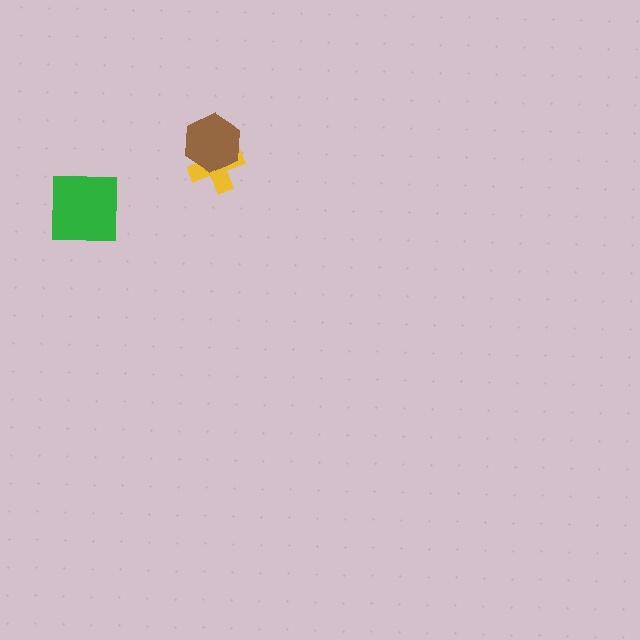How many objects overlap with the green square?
0 objects overlap with the green square.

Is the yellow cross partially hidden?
Yes, it is partially covered by another shape.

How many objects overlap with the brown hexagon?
1 object overlaps with the brown hexagon.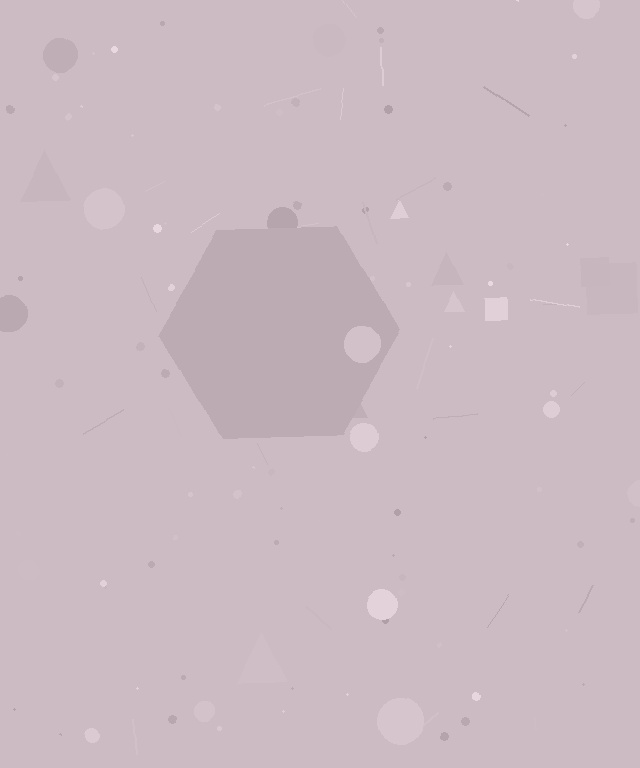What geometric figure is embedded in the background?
A hexagon is embedded in the background.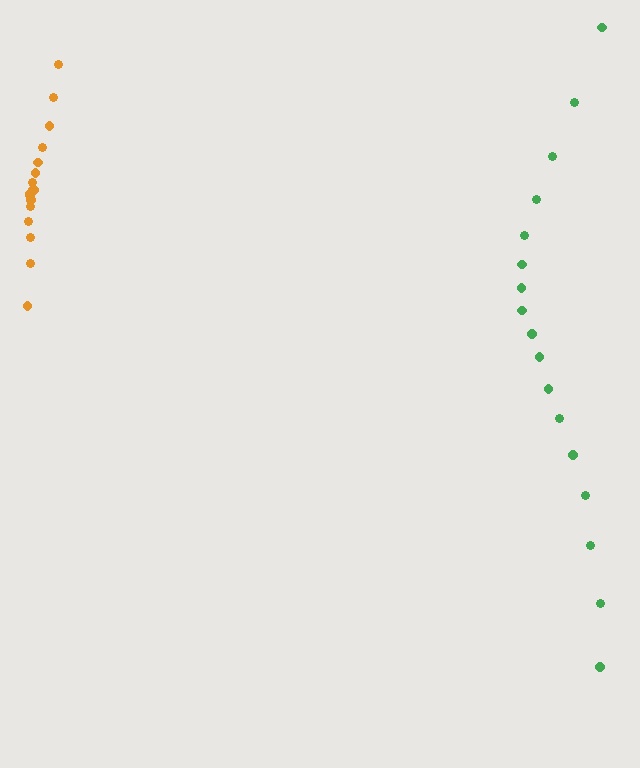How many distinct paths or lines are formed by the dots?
There are 2 distinct paths.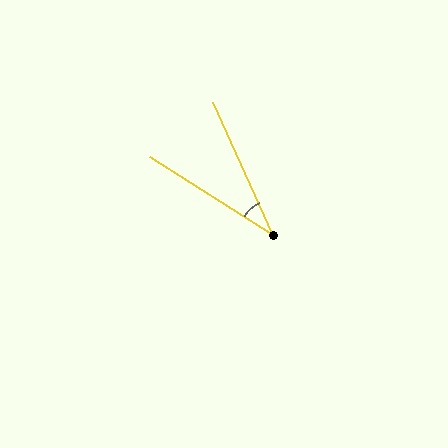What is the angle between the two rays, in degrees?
Approximately 33 degrees.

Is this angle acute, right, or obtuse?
It is acute.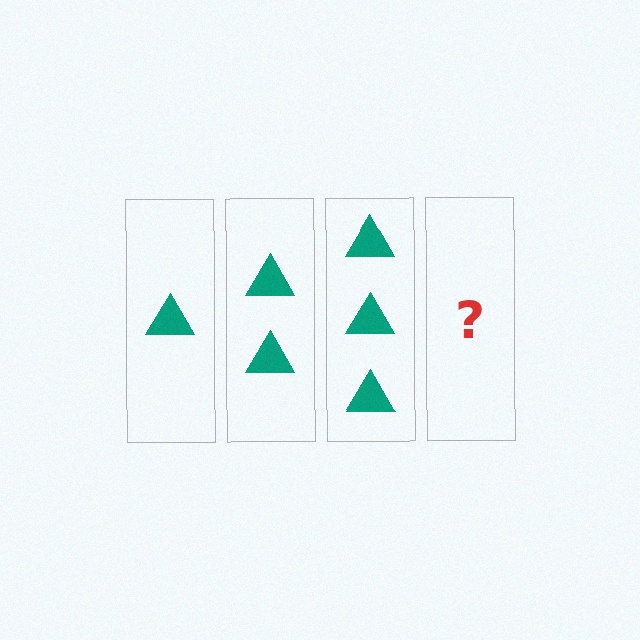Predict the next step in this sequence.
The next step is 4 triangles.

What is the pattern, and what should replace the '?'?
The pattern is that each step adds one more triangle. The '?' should be 4 triangles.